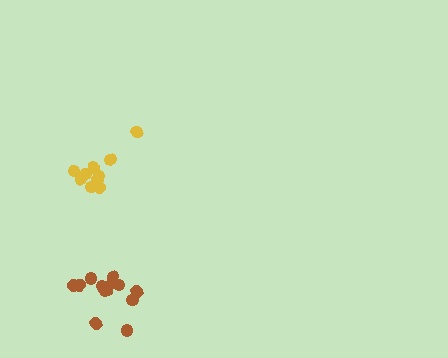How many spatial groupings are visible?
There are 2 spatial groupings.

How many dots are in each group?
Group 1: 10 dots, Group 2: 13 dots (23 total).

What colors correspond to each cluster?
The clusters are colored: yellow, brown.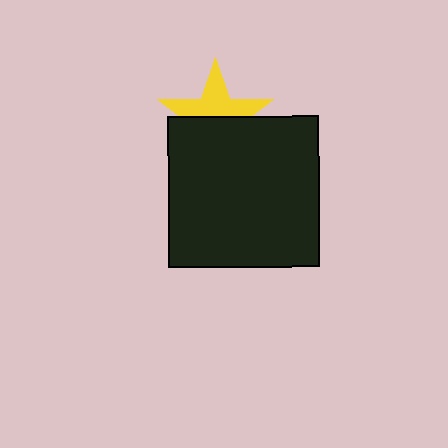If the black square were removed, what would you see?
You would see the complete yellow star.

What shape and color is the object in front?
The object in front is a black square.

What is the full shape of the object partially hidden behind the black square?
The partially hidden object is a yellow star.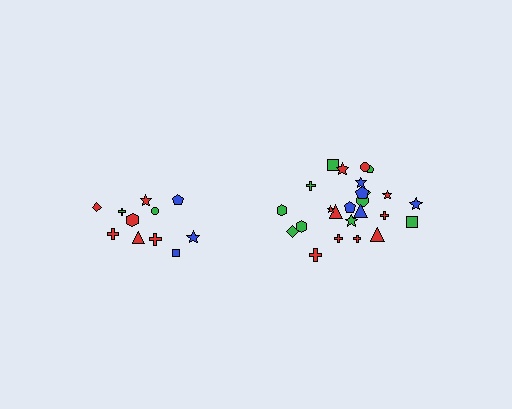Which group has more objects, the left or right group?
The right group.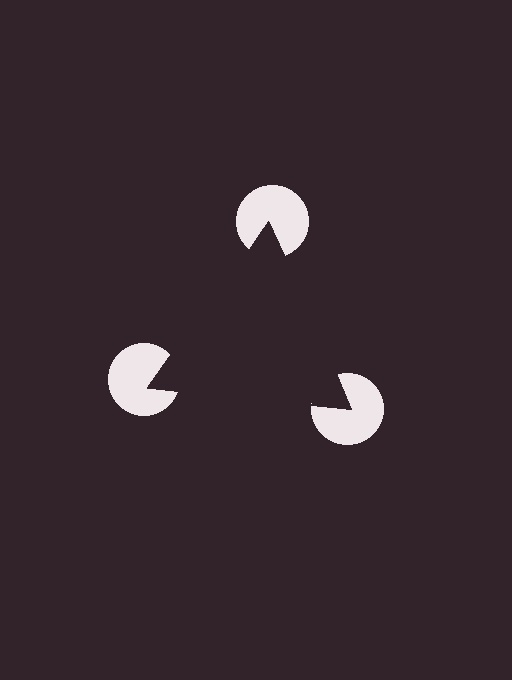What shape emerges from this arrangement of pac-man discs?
An illusory triangle — its edges are inferred from the aligned wedge cuts in the pac-man discs, not physically drawn.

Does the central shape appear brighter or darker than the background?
It typically appears slightly darker than the background, even though no actual brightness change is drawn.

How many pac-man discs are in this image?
There are 3 — one at each vertex of the illusory triangle.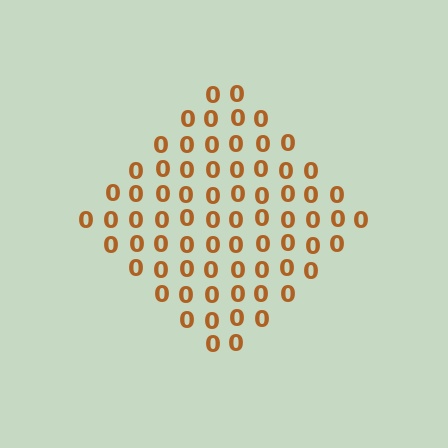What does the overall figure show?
The overall figure shows a diamond.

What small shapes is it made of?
It is made of small digit 0's.